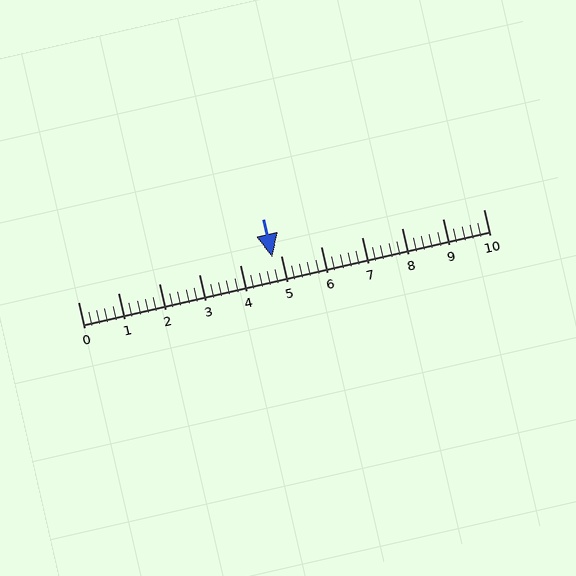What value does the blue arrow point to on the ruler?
The blue arrow points to approximately 4.8.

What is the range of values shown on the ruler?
The ruler shows values from 0 to 10.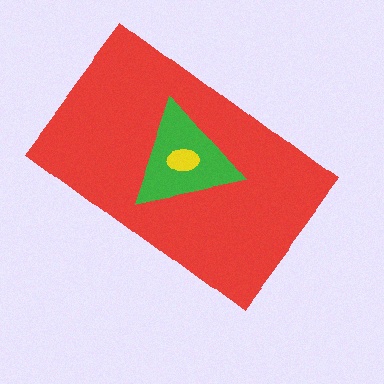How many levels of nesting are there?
3.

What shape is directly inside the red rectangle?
The green triangle.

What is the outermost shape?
The red rectangle.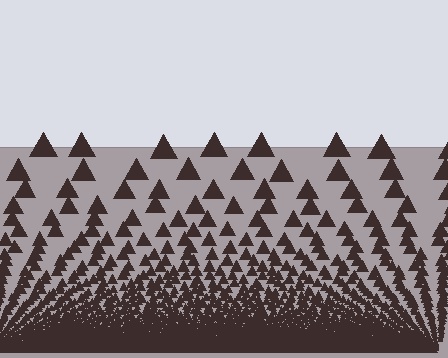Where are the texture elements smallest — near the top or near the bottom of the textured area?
Near the bottom.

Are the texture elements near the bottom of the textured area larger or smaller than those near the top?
Smaller. The gradient is inverted — elements near the bottom are smaller and denser.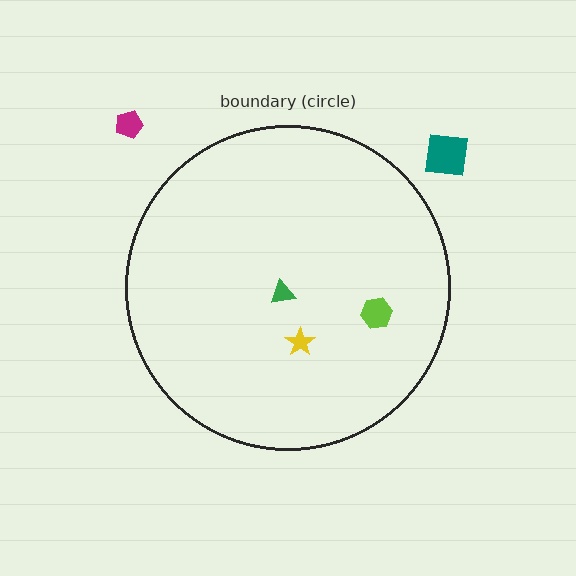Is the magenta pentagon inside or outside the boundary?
Outside.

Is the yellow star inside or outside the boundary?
Inside.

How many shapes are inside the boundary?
3 inside, 2 outside.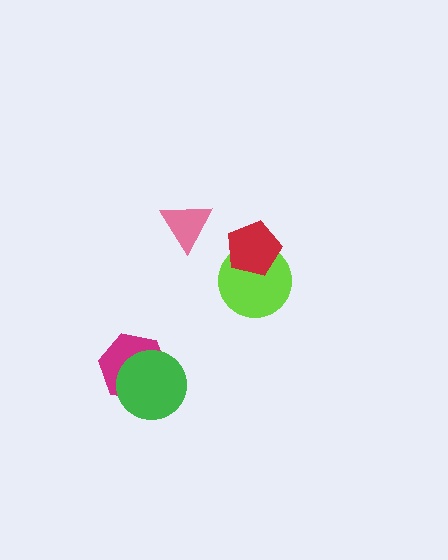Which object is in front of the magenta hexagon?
The green circle is in front of the magenta hexagon.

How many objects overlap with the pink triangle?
0 objects overlap with the pink triangle.